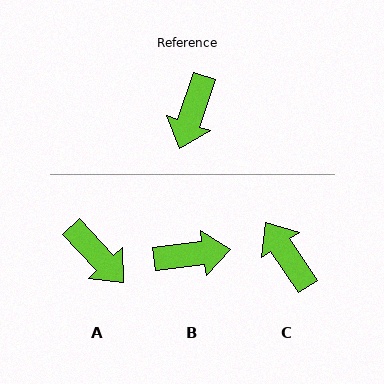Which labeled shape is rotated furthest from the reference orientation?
C, about 128 degrees away.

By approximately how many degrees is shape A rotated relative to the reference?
Approximately 62 degrees counter-clockwise.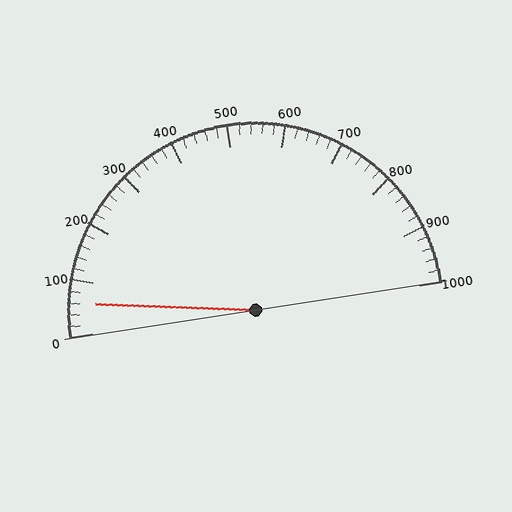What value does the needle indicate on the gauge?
The needle indicates approximately 60.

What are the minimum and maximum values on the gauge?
The gauge ranges from 0 to 1000.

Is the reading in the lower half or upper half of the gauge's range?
The reading is in the lower half of the range (0 to 1000).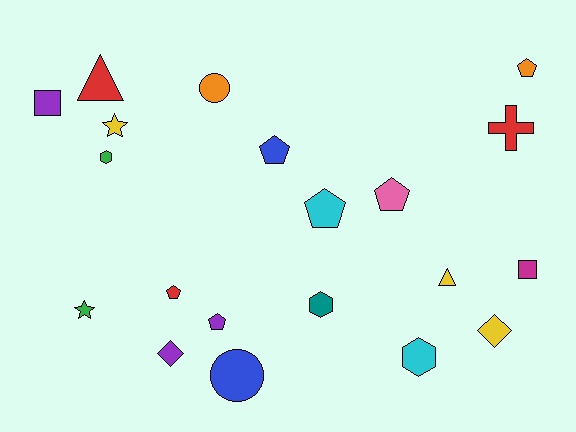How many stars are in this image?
There are 2 stars.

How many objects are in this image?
There are 20 objects.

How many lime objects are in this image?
There are no lime objects.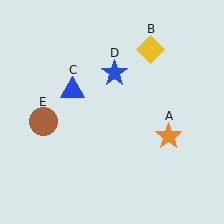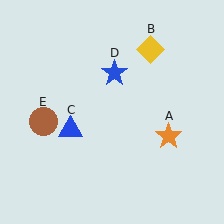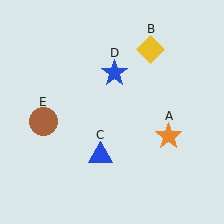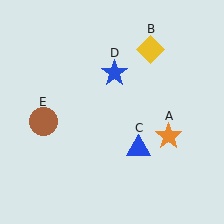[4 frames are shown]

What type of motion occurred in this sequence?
The blue triangle (object C) rotated counterclockwise around the center of the scene.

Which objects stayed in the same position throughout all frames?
Orange star (object A) and yellow diamond (object B) and blue star (object D) and brown circle (object E) remained stationary.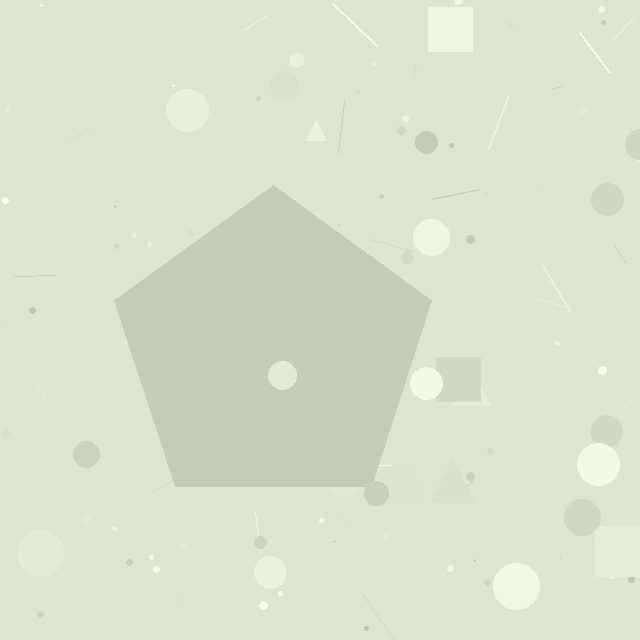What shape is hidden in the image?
A pentagon is hidden in the image.